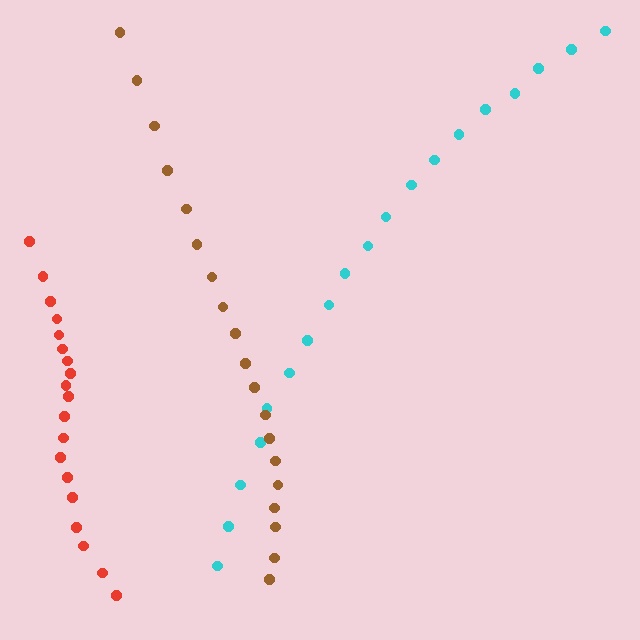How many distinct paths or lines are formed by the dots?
There are 3 distinct paths.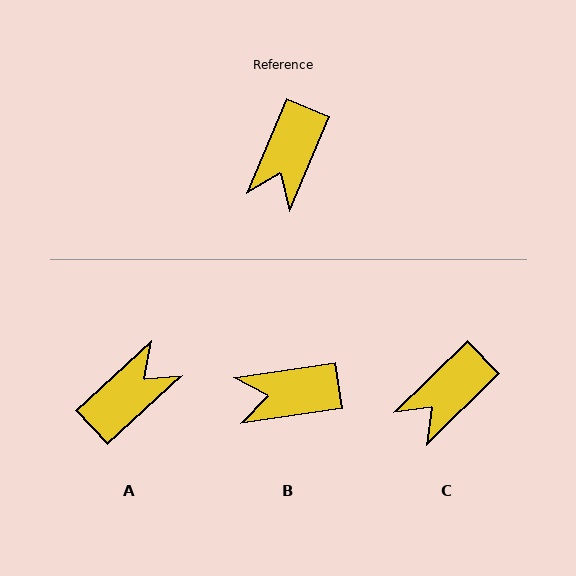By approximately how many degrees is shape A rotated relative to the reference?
Approximately 155 degrees counter-clockwise.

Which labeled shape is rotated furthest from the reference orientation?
A, about 155 degrees away.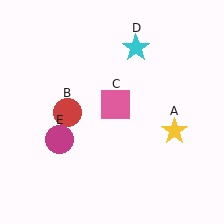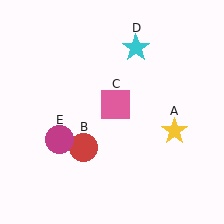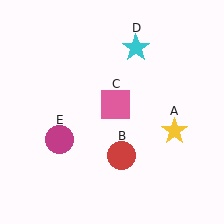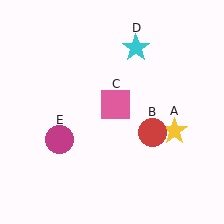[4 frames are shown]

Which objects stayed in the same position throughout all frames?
Yellow star (object A) and pink square (object C) and cyan star (object D) and magenta circle (object E) remained stationary.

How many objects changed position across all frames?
1 object changed position: red circle (object B).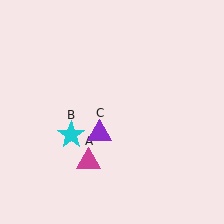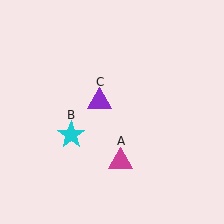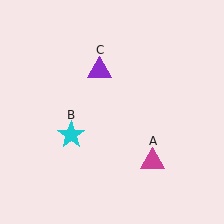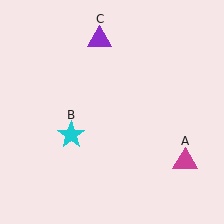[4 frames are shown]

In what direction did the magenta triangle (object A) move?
The magenta triangle (object A) moved right.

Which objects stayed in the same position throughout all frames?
Cyan star (object B) remained stationary.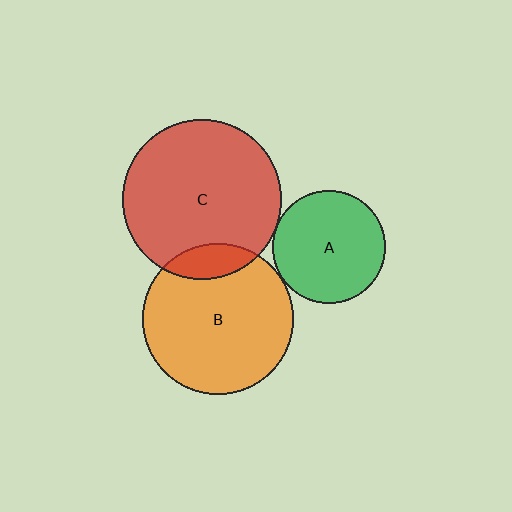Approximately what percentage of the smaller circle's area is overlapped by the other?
Approximately 5%.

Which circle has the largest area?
Circle C (red).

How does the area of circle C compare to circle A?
Approximately 2.0 times.